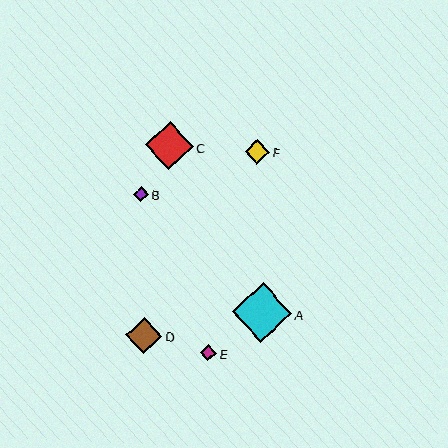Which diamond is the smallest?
Diamond B is the smallest with a size of approximately 15 pixels.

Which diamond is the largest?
Diamond A is the largest with a size of approximately 60 pixels.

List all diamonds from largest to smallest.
From largest to smallest: A, C, D, F, E, B.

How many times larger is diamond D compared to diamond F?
Diamond D is approximately 1.5 times the size of diamond F.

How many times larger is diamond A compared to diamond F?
Diamond A is approximately 2.4 times the size of diamond F.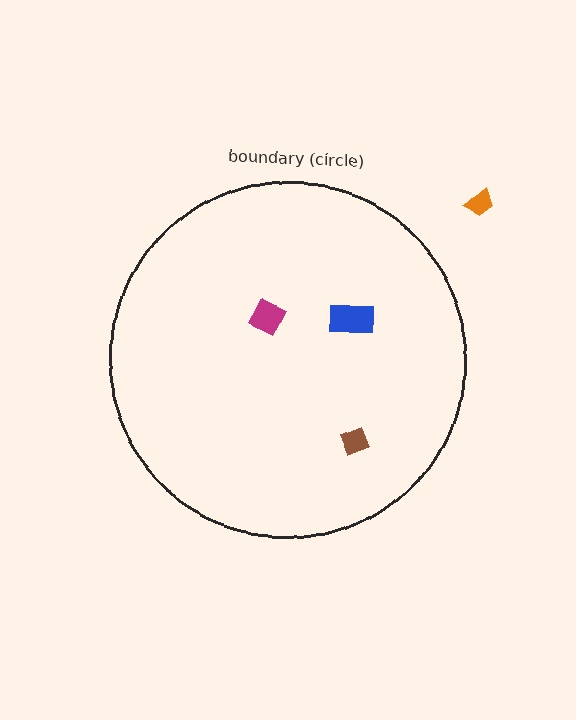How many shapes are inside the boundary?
3 inside, 1 outside.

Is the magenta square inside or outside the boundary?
Inside.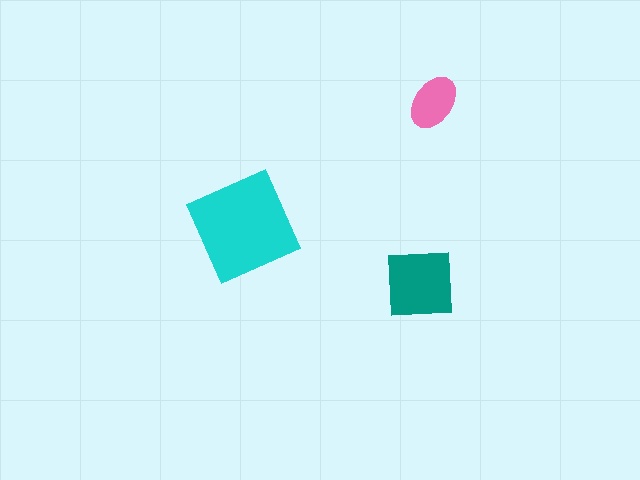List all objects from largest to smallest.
The cyan diamond, the teal square, the pink ellipse.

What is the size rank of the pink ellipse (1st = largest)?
3rd.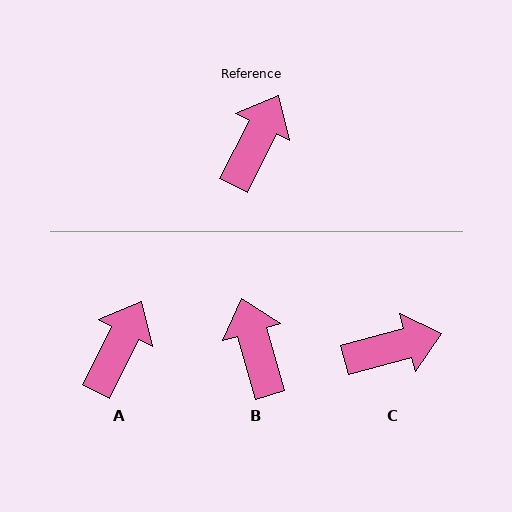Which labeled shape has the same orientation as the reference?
A.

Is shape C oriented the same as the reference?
No, it is off by about 48 degrees.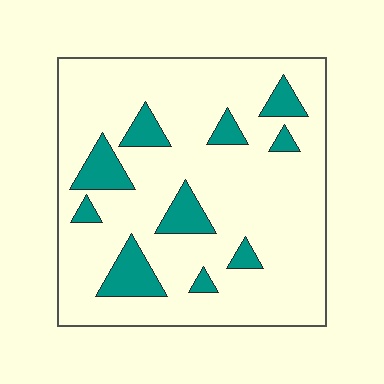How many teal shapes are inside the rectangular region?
10.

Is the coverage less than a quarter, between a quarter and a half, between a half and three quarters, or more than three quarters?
Less than a quarter.